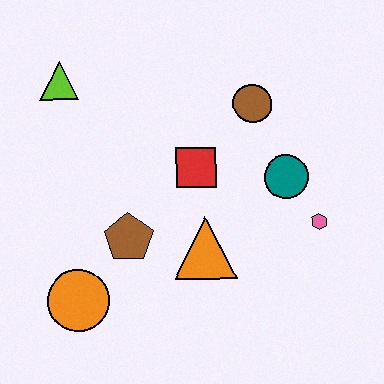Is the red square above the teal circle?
Yes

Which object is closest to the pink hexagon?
The teal circle is closest to the pink hexagon.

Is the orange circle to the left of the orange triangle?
Yes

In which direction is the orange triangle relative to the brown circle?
The orange triangle is below the brown circle.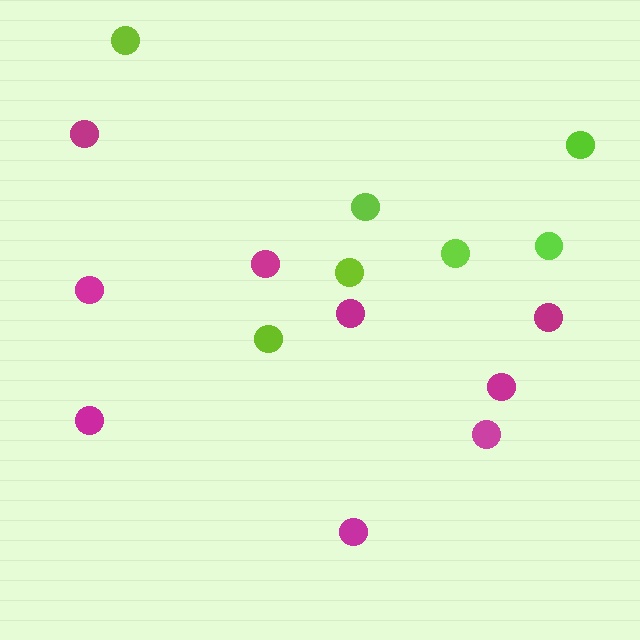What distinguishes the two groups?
There are 2 groups: one group of lime circles (7) and one group of magenta circles (9).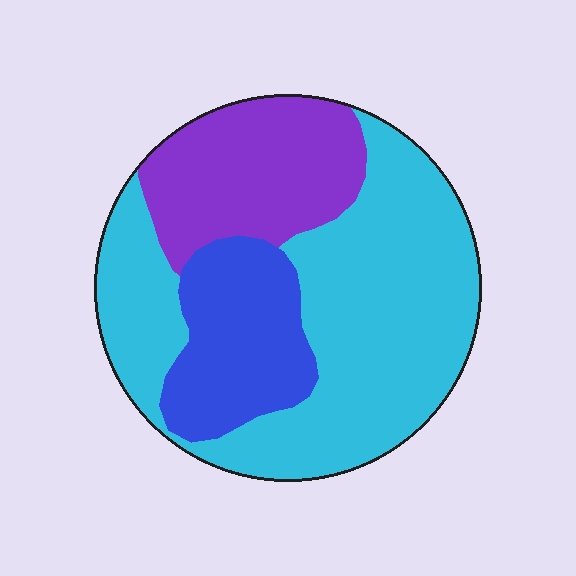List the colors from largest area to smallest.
From largest to smallest: cyan, purple, blue.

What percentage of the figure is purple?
Purple takes up about one quarter (1/4) of the figure.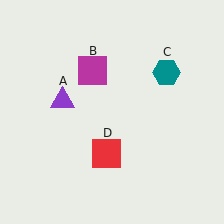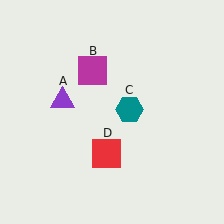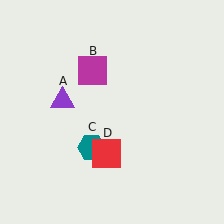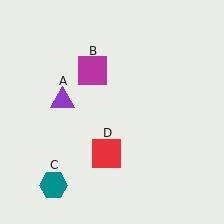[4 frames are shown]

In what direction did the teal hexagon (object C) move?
The teal hexagon (object C) moved down and to the left.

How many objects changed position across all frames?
1 object changed position: teal hexagon (object C).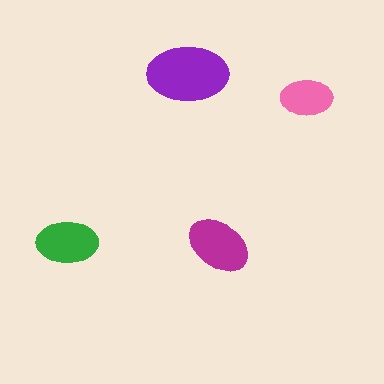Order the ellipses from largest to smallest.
the purple one, the magenta one, the green one, the pink one.